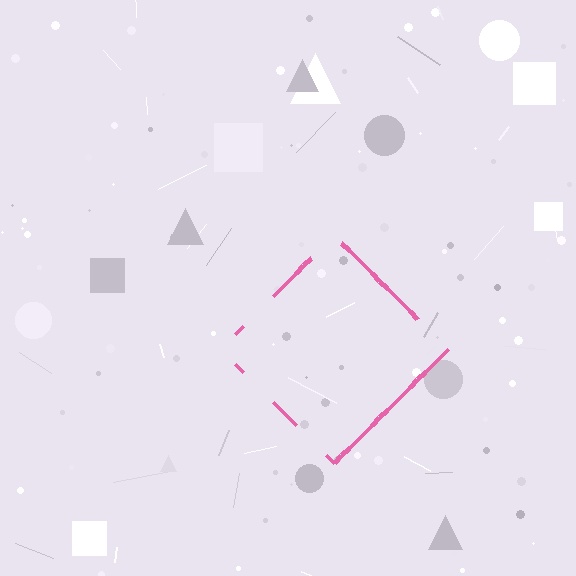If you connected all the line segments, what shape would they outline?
They would outline a diamond.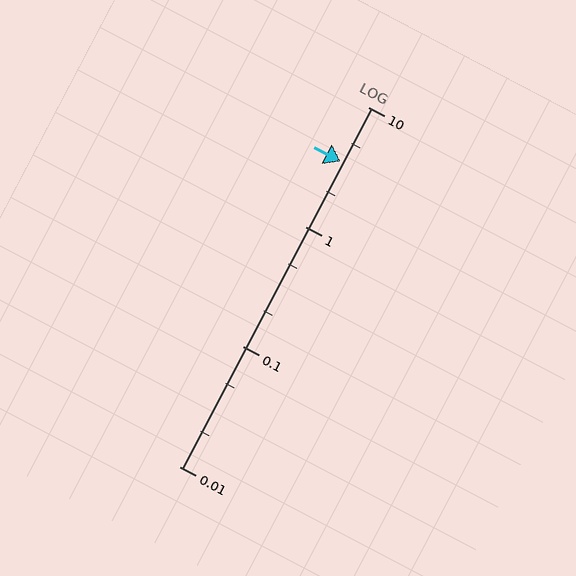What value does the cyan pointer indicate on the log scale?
The pointer indicates approximately 3.5.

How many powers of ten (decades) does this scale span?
The scale spans 3 decades, from 0.01 to 10.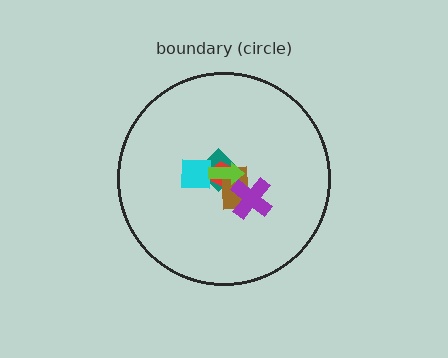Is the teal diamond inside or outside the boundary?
Inside.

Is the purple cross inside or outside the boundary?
Inside.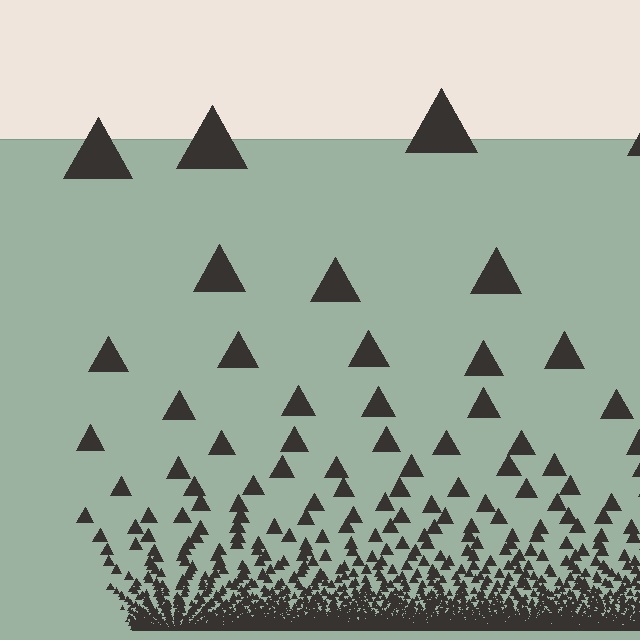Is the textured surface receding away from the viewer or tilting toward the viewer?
The surface appears to tilt toward the viewer. Texture elements get larger and sparser toward the top.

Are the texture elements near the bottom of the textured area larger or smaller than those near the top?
Smaller. The gradient is inverted — elements near the bottom are smaller and denser.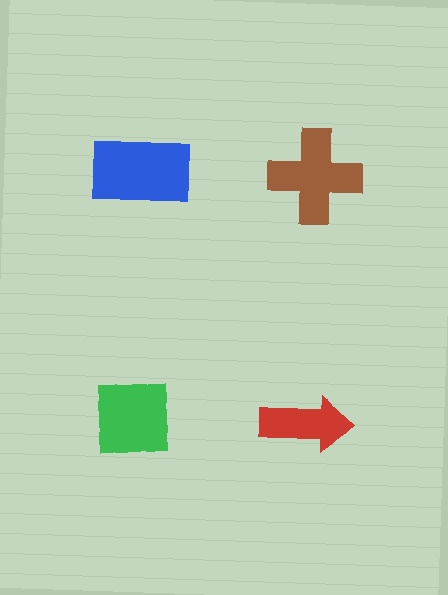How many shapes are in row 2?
2 shapes.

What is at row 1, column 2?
A brown cross.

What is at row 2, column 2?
A red arrow.